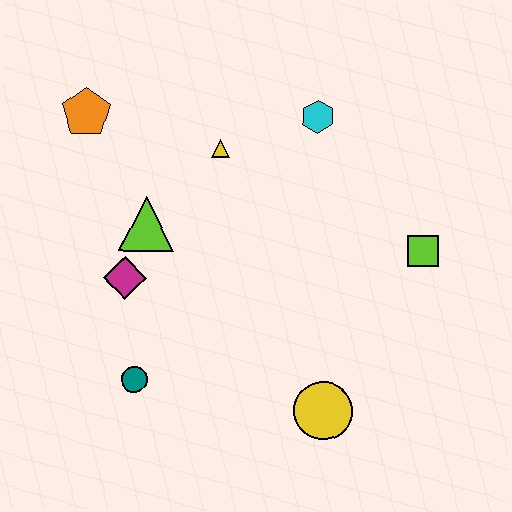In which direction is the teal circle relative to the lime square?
The teal circle is to the left of the lime square.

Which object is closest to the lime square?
The cyan hexagon is closest to the lime square.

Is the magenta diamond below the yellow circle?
No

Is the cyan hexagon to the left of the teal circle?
No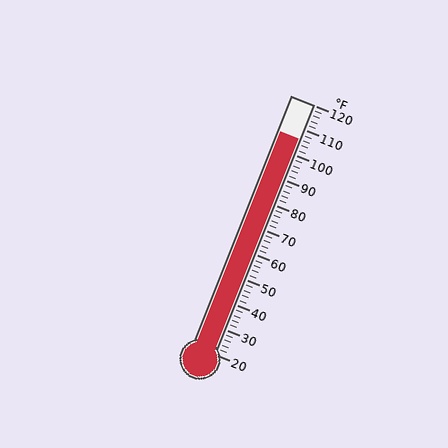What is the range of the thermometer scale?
The thermometer scale ranges from 20°F to 120°F.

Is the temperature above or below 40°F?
The temperature is above 40°F.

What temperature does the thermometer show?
The thermometer shows approximately 106°F.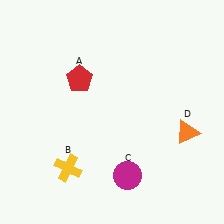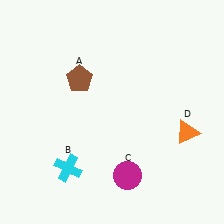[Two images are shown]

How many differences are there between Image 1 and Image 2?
There are 2 differences between the two images.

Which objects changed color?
A changed from red to brown. B changed from yellow to cyan.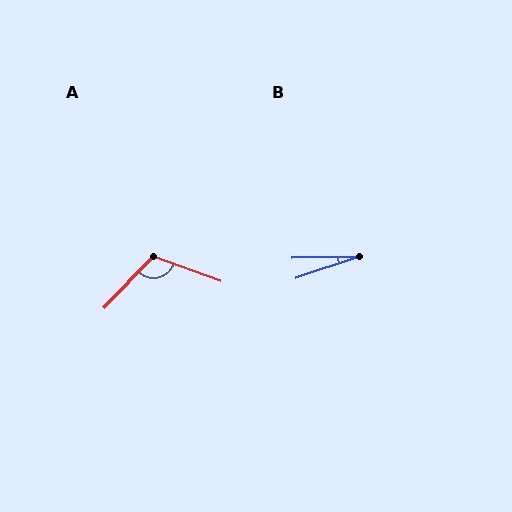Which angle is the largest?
A, at approximately 113 degrees.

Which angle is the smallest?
B, at approximately 17 degrees.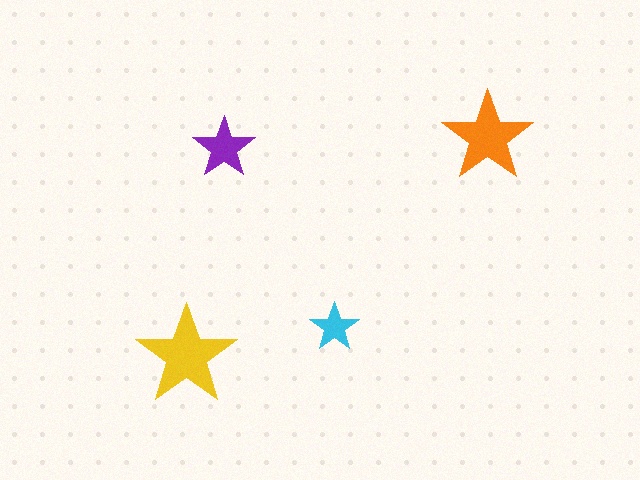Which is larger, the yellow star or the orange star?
The yellow one.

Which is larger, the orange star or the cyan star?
The orange one.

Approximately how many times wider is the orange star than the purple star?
About 1.5 times wider.